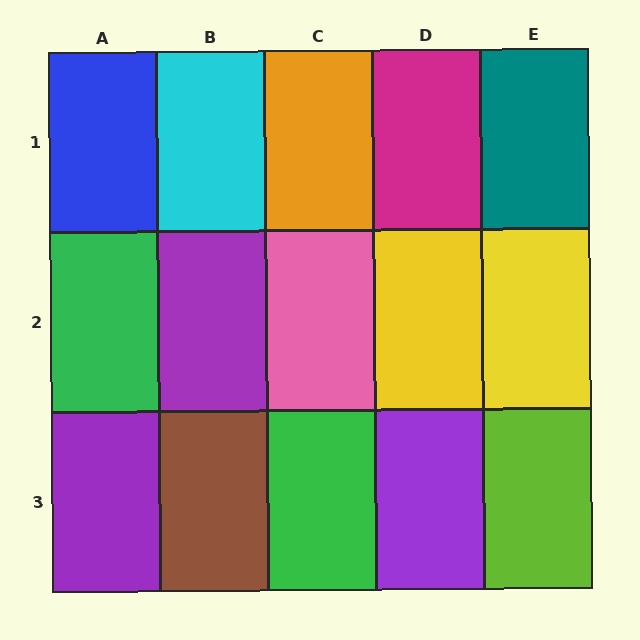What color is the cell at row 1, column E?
Teal.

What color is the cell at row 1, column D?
Magenta.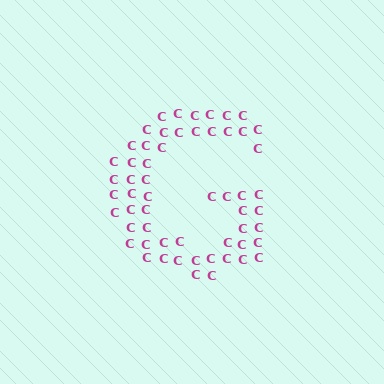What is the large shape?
The large shape is the letter G.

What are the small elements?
The small elements are letter C's.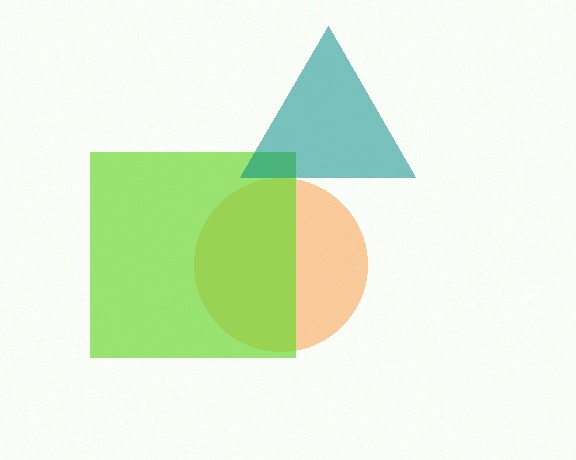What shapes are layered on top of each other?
The layered shapes are: an orange circle, a lime square, a teal triangle.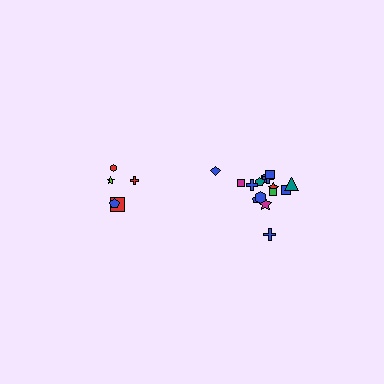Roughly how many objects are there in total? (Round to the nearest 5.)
Roughly 20 objects in total.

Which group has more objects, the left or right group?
The right group.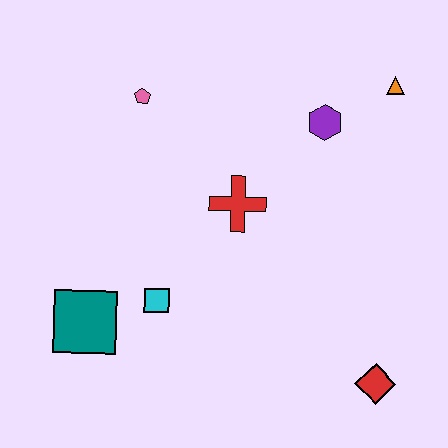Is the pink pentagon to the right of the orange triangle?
No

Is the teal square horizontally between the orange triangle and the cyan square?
No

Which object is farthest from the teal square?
The orange triangle is farthest from the teal square.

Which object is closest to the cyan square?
The teal square is closest to the cyan square.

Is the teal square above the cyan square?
No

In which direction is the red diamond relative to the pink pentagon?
The red diamond is below the pink pentagon.